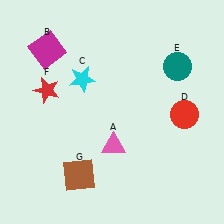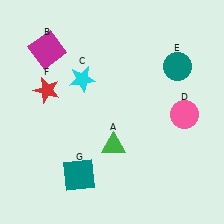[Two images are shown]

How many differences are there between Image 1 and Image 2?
There are 3 differences between the two images.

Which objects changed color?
A changed from pink to green. D changed from red to pink. G changed from brown to teal.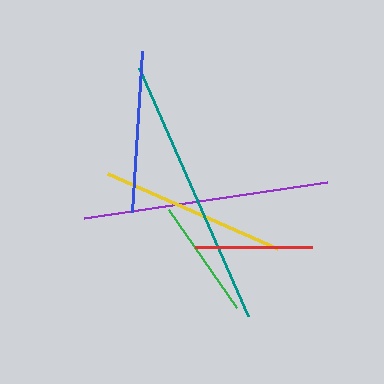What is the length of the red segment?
The red segment is approximately 117 pixels long.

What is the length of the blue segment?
The blue segment is approximately 161 pixels long.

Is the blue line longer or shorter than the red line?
The blue line is longer than the red line.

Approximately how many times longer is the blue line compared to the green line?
The blue line is approximately 1.4 times the length of the green line.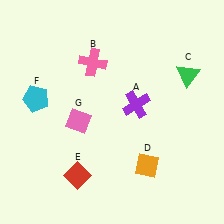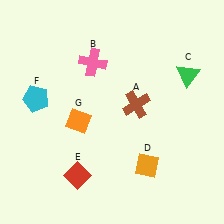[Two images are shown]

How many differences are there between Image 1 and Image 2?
There are 2 differences between the two images.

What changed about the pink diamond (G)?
In Image 1, G is pink. In Image 2, it changed to orange.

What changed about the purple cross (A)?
In Image 1, A is purple. In Image 2, it changed to brown.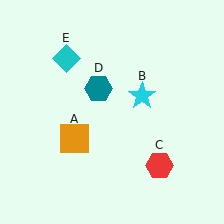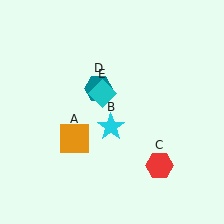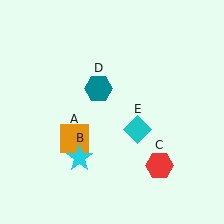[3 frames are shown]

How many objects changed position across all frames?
2 objects changed position: cyan star (object B), cyan diamond (object E).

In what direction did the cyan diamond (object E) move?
The cyan diamond (object E) moved down and to the right.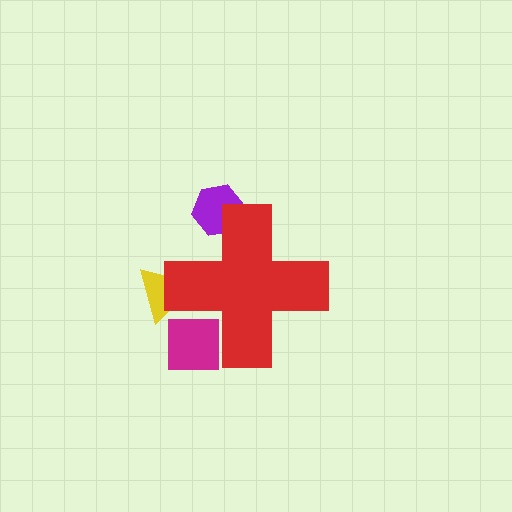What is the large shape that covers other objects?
A red cross.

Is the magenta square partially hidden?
Yes, the magenta square is partially hidden behind the red cross.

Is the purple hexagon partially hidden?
Yes, the purple hexagon is partially hidden behind the red cross.